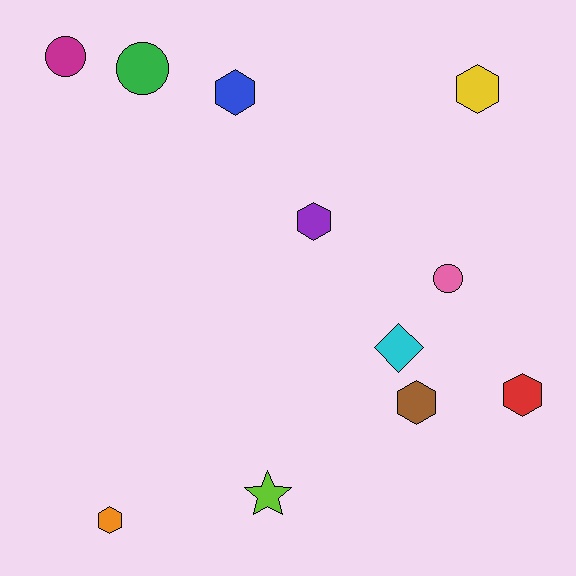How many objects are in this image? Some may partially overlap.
There are 11 objects.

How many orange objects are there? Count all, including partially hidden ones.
There is 1 orange object.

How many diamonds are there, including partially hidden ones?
There is 1 diamond.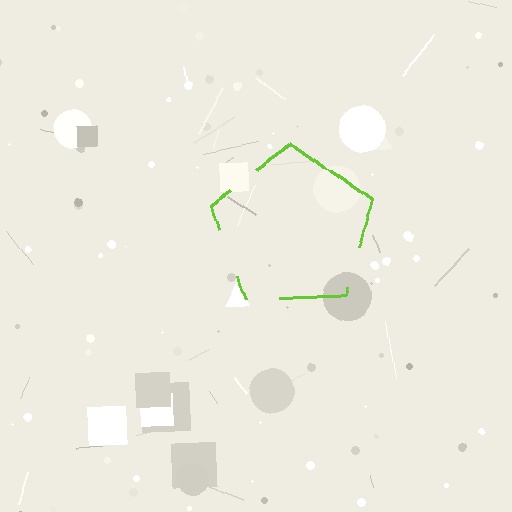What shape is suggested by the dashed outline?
The dashed outline suggests a pentagon.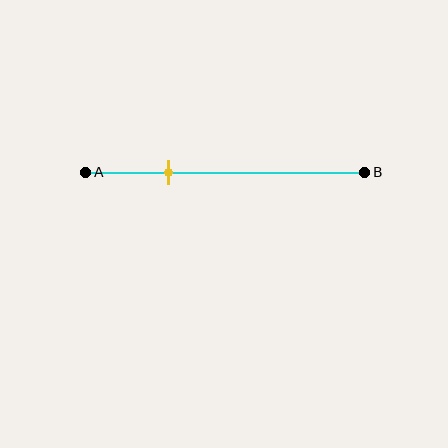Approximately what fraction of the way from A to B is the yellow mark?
The yellow mark is approximately 30% of the way from A to B.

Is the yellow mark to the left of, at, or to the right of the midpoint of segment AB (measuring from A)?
The yellow mark is to the left of the midpoint of segment AB.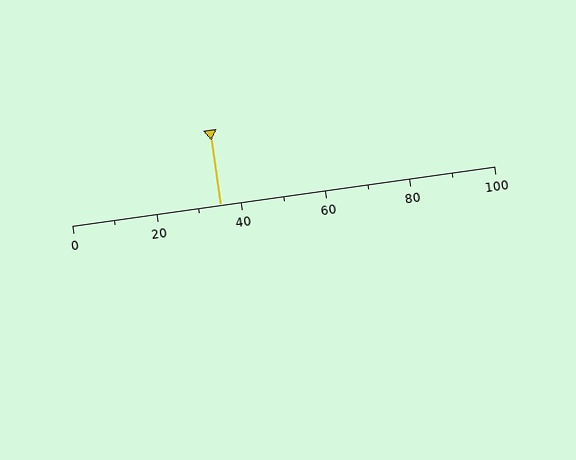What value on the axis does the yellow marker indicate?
The marker indicates approximately 35.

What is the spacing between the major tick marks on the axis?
The major ticks are spaced 20 apart.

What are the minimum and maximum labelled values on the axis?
The axis runs from 0 to 100.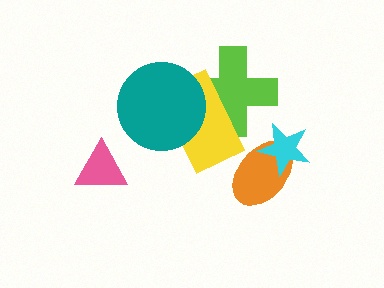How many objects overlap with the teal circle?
2 objects overlap with the teal circle.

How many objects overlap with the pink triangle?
0 objects overlap with the pink triangle.